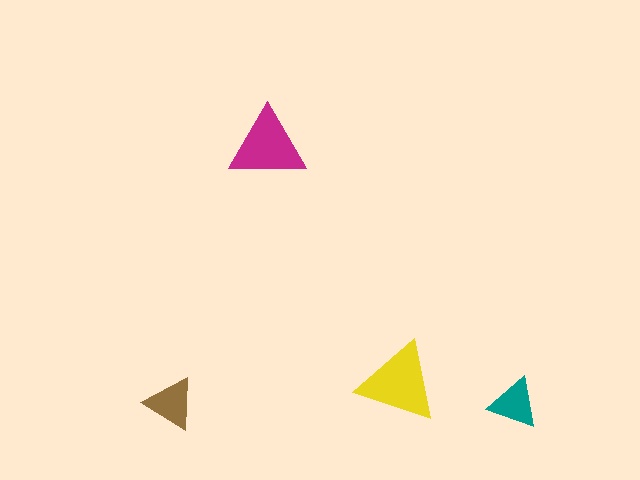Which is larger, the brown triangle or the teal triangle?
The brown one.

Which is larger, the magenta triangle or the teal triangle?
The magenta one.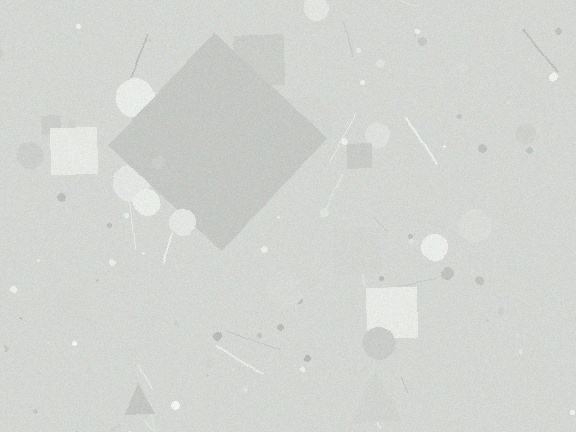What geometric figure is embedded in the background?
A diamond is embedded in the background.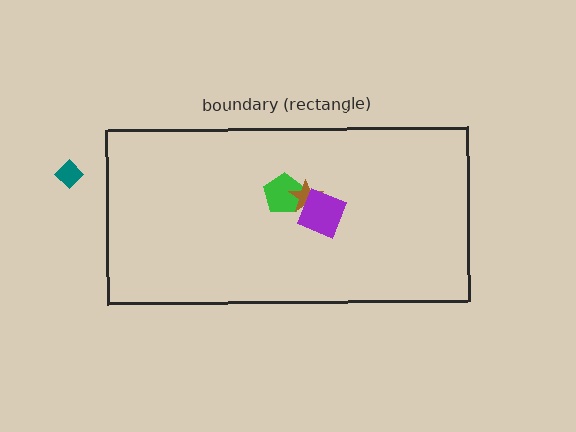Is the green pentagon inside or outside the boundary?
Inside.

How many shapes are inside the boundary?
3 inside, 1 outside.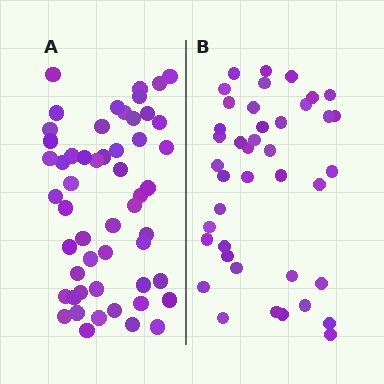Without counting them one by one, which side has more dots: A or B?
Region A (the left region) has more dots.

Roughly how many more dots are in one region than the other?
Region A has roughly 12 or so more dots than region B.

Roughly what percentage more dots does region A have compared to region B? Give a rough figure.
About 30% more.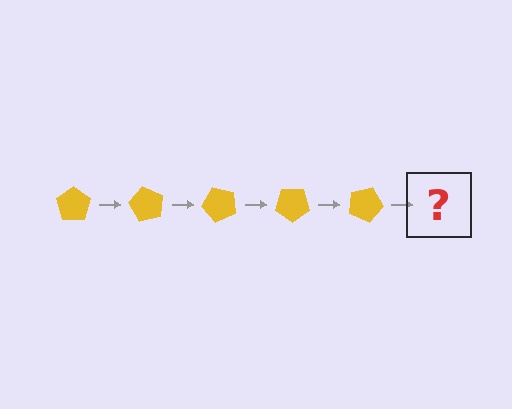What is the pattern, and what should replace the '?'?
The pattern is that the pentagon rotates 60 degrees each step. The '?' should be a yellow pentagon rotated 300 degrees.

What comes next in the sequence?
The next element should be a yellow pentagon rotated 300 degrees.